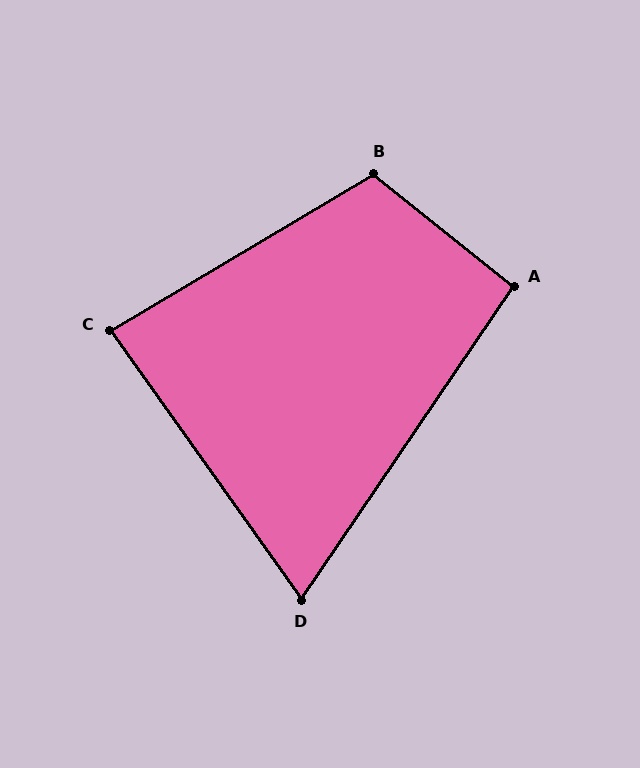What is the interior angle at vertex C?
Approximately 85 degrees (approximately right).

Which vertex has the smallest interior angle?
D, at approximately 70 degrees.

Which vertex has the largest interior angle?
B, at approximately 110 degrees.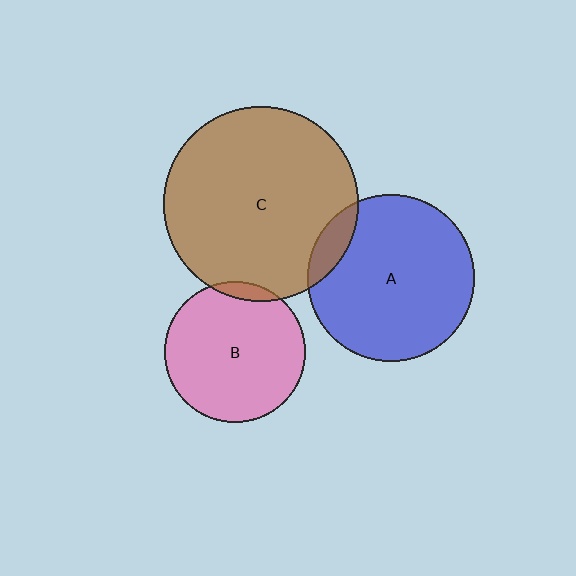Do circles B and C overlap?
Yes.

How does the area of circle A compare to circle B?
Approximately 1.4 times.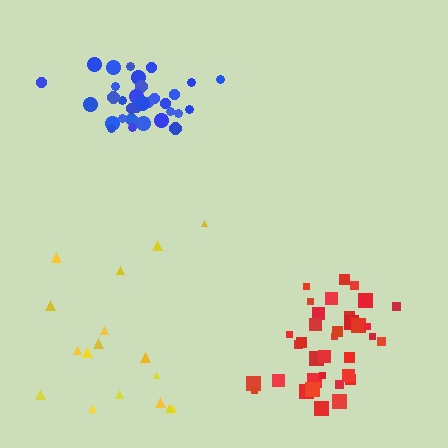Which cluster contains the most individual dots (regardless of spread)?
Red (35).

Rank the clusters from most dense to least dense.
blue, red, yellow.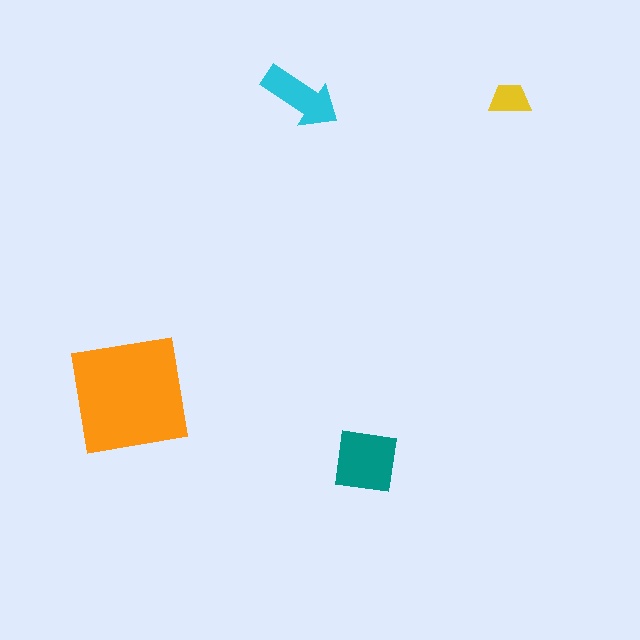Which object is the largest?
The orange square.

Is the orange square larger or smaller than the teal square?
Larger.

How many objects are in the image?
There are 4 objects in the image.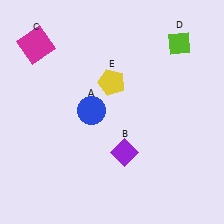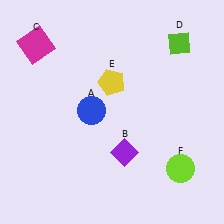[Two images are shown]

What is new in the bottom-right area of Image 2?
A lime circle (F) was added in the bottom-right area of Image 2.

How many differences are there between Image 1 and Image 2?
There is 1 difference between the two images.